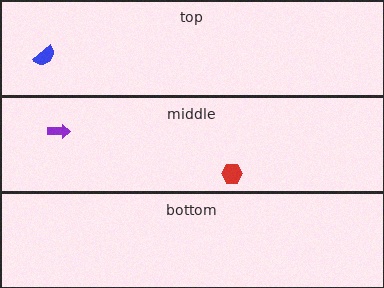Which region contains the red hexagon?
The middle region.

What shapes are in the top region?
The blue semicircle.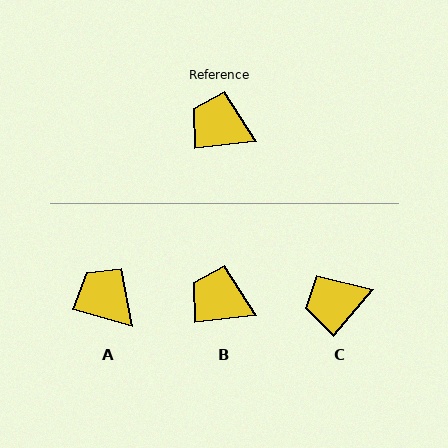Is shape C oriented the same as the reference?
No, it is off by about 43 degrees.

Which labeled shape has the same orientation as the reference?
B.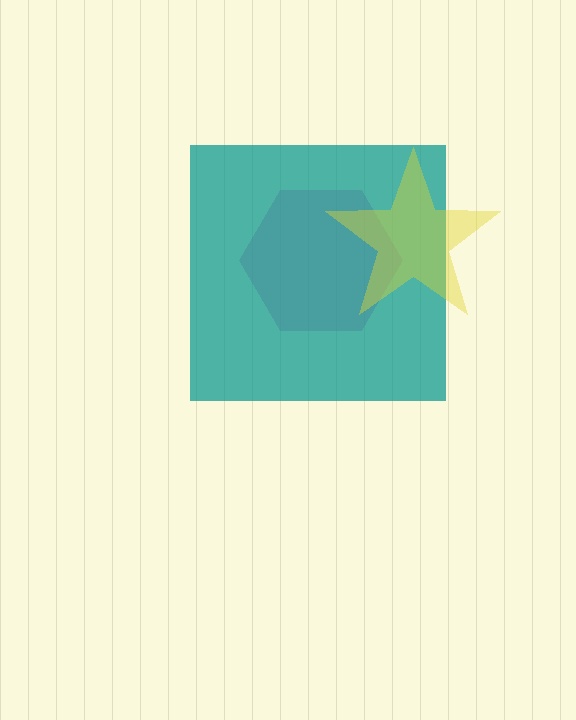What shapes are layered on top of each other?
The layered shapes are: a pink hexagon, a teal square, a yellow star.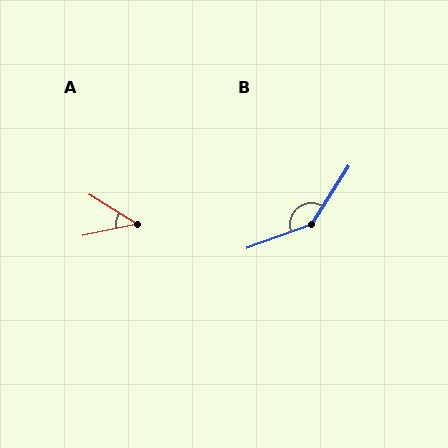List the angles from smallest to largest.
A (44°), B (142°).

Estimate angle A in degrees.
Approximately 44 degrees.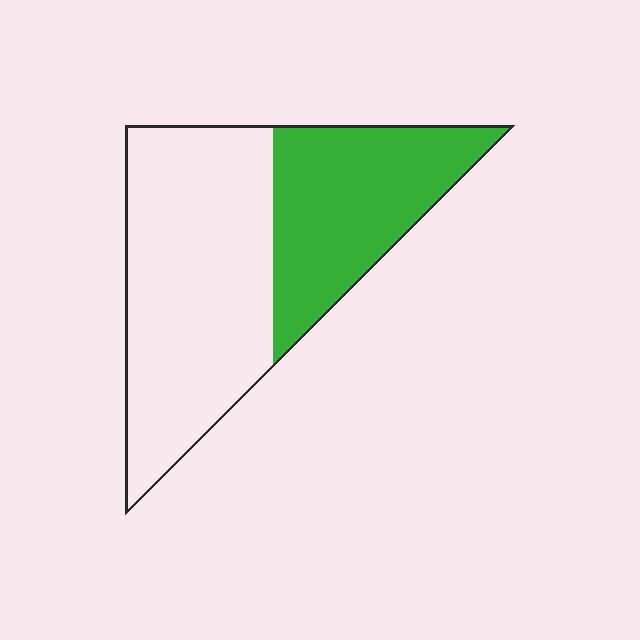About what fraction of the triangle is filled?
About three eighths (3/8).